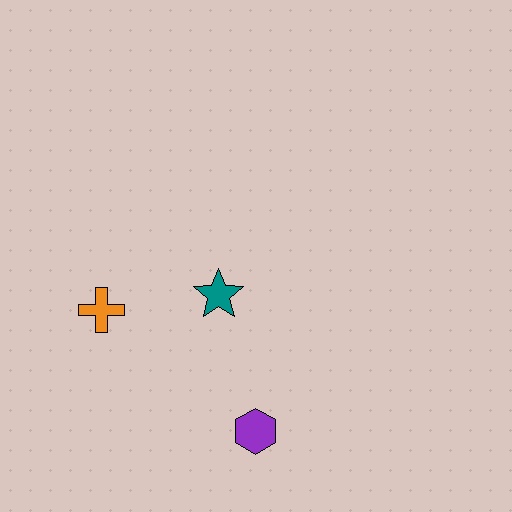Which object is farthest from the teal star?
The purple hexagon is farthest from the teal star.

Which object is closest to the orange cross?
The teal star is closest to the orange cross.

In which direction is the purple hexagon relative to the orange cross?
The purple hexagon is to the right of the orange cross.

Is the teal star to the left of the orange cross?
No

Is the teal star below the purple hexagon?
No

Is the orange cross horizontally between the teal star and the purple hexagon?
No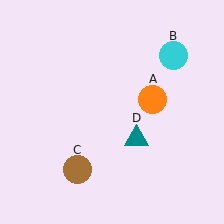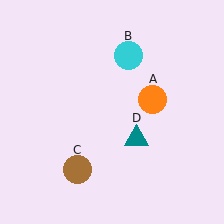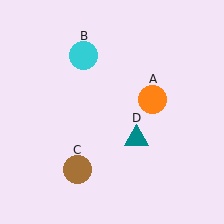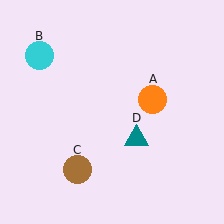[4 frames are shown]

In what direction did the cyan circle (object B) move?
The cyan circle (object B) moved left.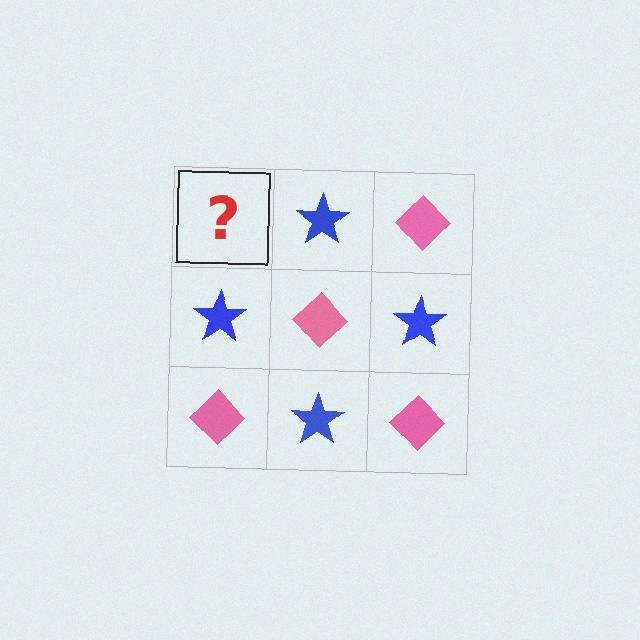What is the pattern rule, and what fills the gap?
The rule is that it alternates pink diamond and blue star in a checkerboard pattern. The gap should be filled with a pink diamond.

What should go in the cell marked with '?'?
The missing cell should contain a pink diamond.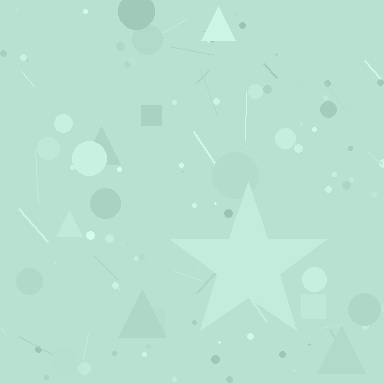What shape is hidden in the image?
A star is hidden in the image.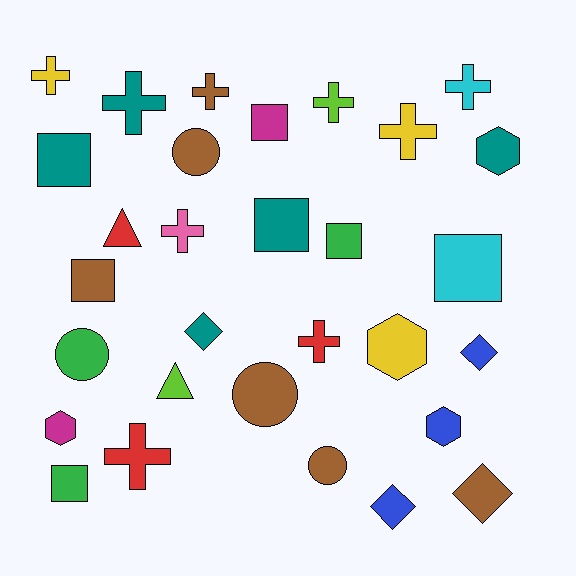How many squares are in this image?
There are 7 squares.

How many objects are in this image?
There are 30 objects.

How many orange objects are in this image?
There are no orange objects.